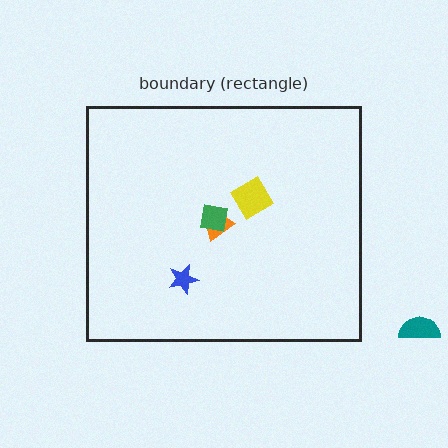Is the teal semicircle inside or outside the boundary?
Outside.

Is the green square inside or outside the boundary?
Inside.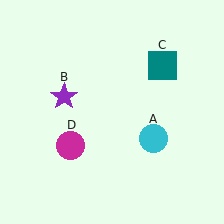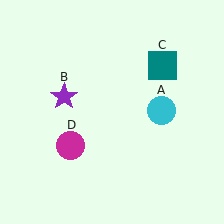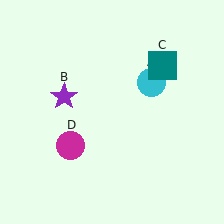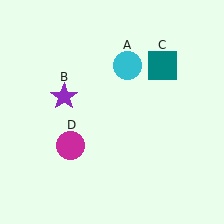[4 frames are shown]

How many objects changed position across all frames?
1 object changed position: cyan circle (object A).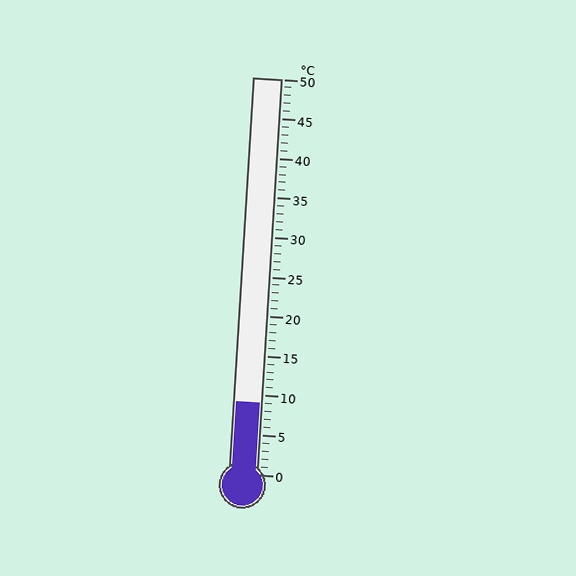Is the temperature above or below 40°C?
The temperature is below 40°C.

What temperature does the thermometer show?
The thermometer shows approximately 9°C.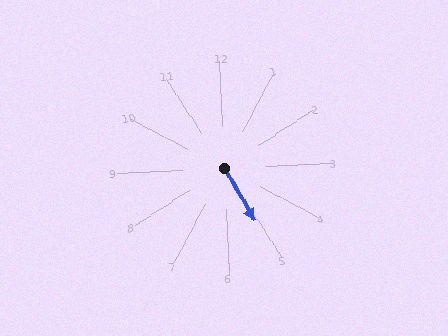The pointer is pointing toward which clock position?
Roughly 5 o'clock.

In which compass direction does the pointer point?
Southeast.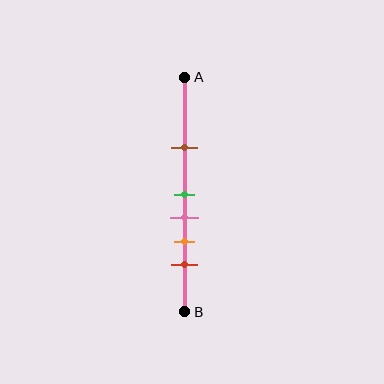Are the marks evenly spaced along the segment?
No, the marks are not evenly spaced.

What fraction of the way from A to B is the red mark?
The red mark is approximately 80% (0.8) of the way from A to B.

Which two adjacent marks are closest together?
The green and pink marks are the closest adjacent pair.